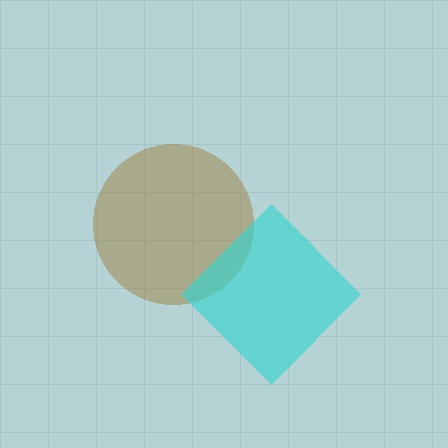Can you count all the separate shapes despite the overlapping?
Yes, there are 2 separate shapes.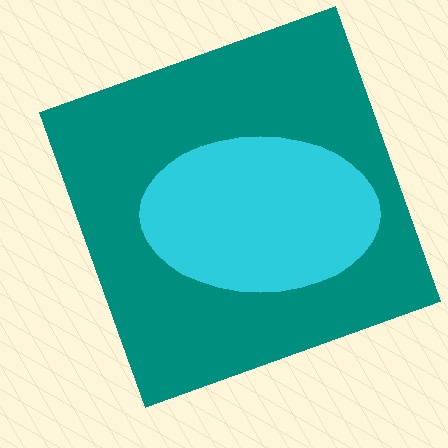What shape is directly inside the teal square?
The cyan ellipse.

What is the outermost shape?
The teal square.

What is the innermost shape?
The cyan ellipse.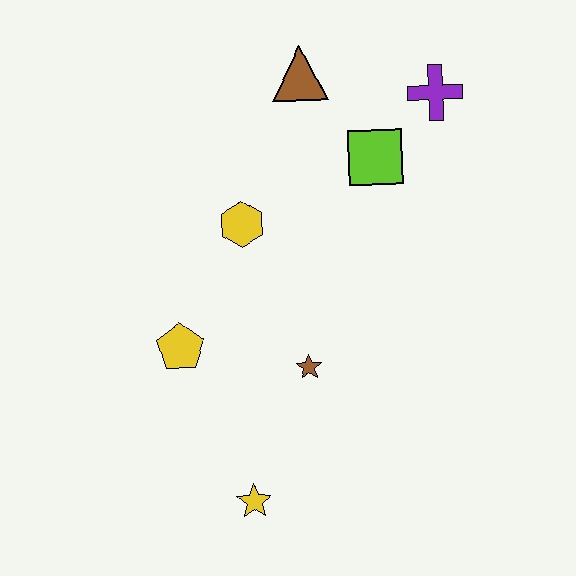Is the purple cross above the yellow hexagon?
Yes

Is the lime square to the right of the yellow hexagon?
Yes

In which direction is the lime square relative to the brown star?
The lime square is above the brown star.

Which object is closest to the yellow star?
The brown star is closest to the yellow star.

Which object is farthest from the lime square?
The yellow star is farthest from the lime square.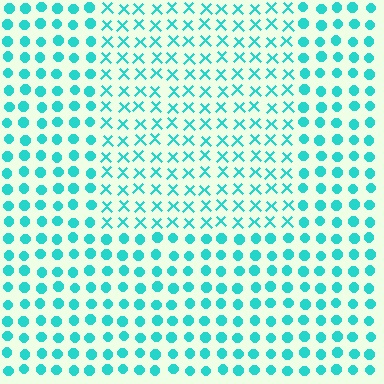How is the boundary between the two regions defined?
The boundary is defined by a change in element shape: X marks inside vs. circles outside. All elements share the same color and spacing.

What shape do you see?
I see a rectangle.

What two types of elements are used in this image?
The image uses X marks inside the rectangle region and circles outside it.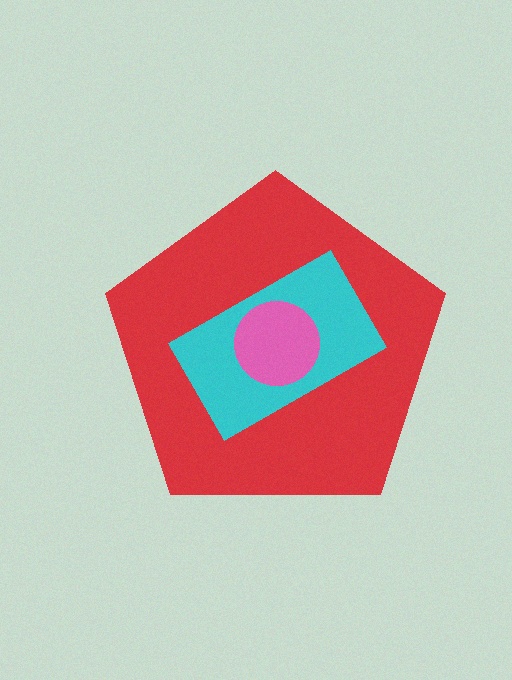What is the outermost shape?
The red pentagon.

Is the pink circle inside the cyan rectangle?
Yes.